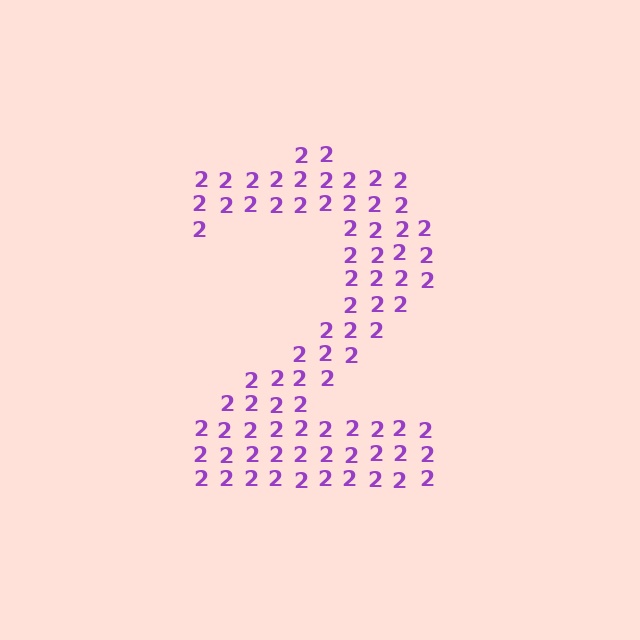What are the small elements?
The small elements are digit 2's.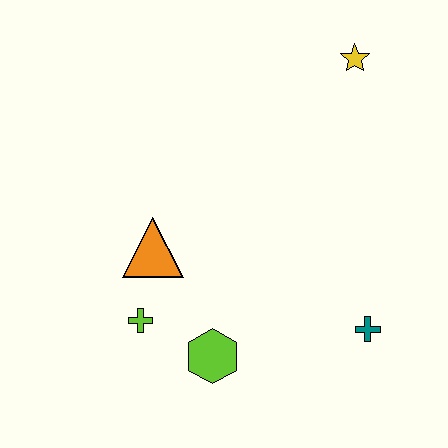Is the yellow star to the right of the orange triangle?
Yes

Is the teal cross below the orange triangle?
Yes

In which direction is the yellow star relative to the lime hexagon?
The yellow star is above the lime hexagon.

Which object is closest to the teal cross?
The lime hexagon is closest to the teal cross.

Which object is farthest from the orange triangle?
The yellow star is farthest from the orange triangle.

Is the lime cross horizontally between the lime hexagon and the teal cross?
No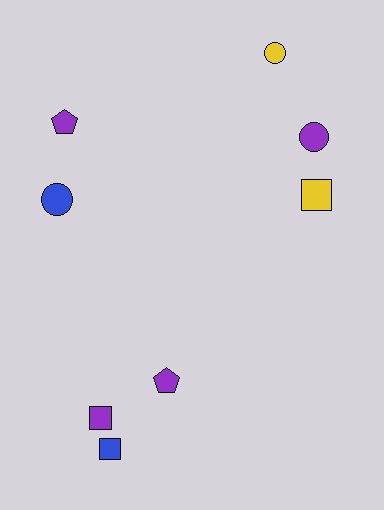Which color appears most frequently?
Purple, with 4 objects.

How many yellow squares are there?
There is 1 yellow square.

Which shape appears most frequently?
Circle, with 3 objects.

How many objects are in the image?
There are 8 objects.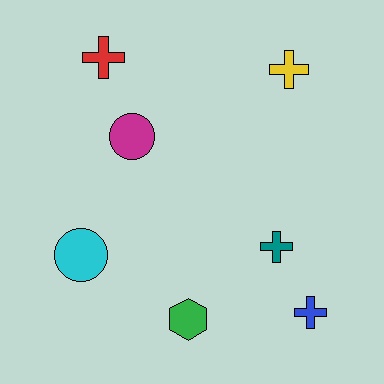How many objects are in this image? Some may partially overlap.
There are 7 objects.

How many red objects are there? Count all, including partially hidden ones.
There is 1 red object.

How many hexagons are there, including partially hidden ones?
There is 1 hexagon.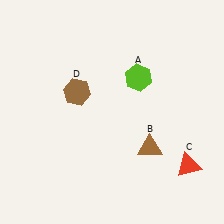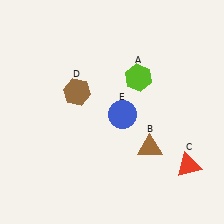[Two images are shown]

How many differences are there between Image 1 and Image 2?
There is 1 difference between the two images.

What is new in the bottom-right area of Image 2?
A blue circle (E) was added in the bottom-right area of Image 2.